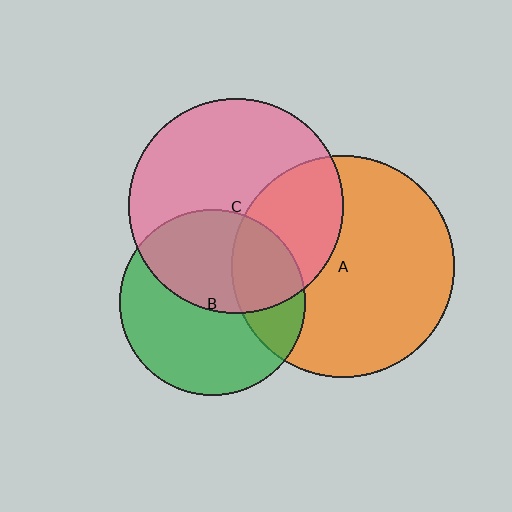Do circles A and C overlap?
Yes.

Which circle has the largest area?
Circle A (orange).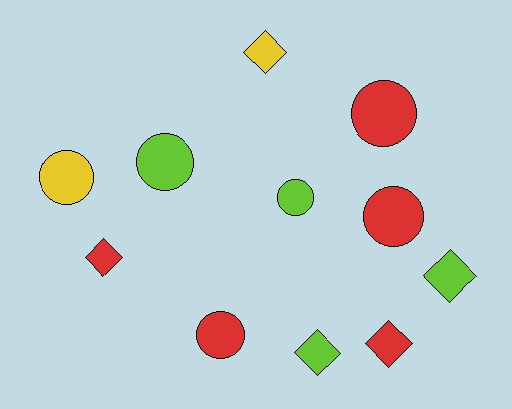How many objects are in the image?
There are 11 objects.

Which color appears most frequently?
Red, with 5 objects.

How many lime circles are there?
There are 2 lime circles.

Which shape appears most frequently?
Circle, with 6 objects.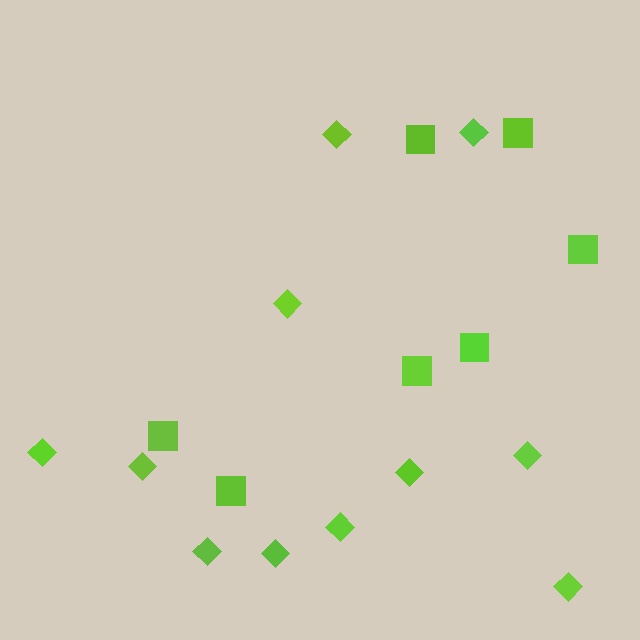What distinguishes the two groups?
There are 2 groups: one group of diamonds (11) and one group of squares (7).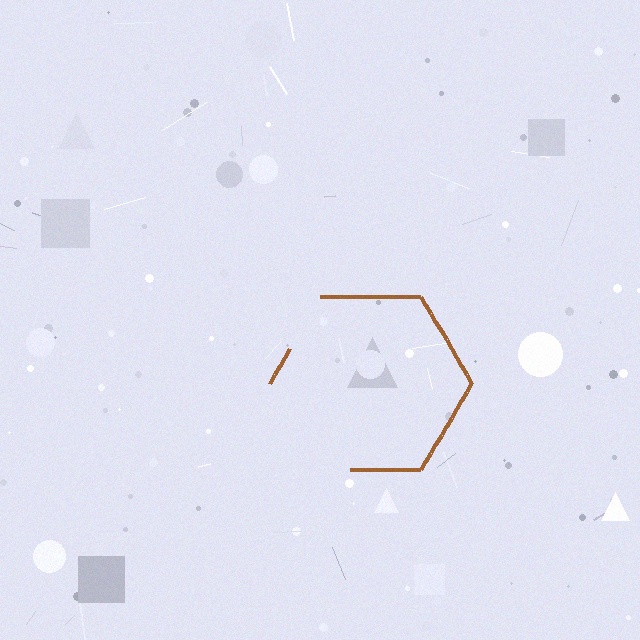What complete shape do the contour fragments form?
The contour fragments form a hexagon.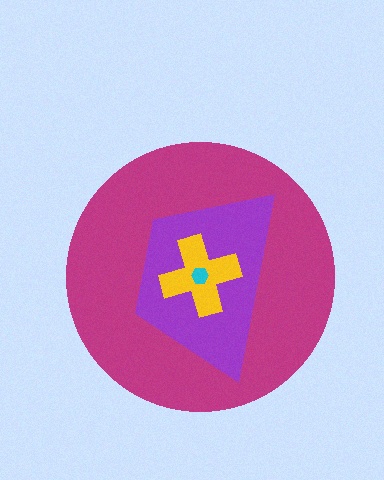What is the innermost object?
The cyan hexagon.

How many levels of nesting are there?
4.